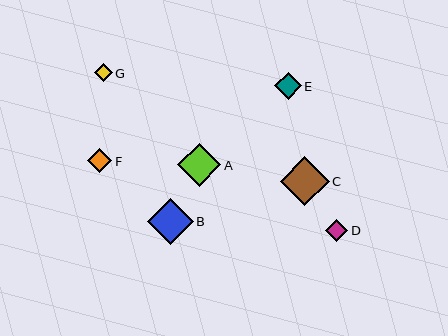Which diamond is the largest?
Diamond C is the largest with a size of approximately 49 pixels.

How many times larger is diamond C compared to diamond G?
Diamond C is approximately 2.7 times the size of diamond G.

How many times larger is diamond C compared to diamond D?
Diamond C is approximately 2.2 times the size of diamond D.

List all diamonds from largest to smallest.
From largest to smallest: C, B, A, E, F, D, G.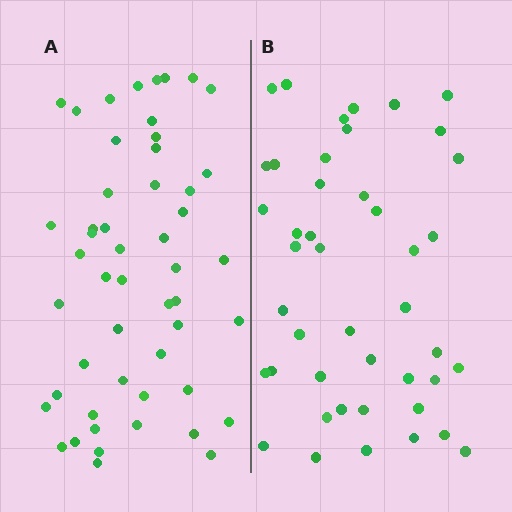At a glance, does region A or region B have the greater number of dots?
Region A (the left region) has more dots.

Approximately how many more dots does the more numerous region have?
Region A has roughly 8 or so more dots than region B.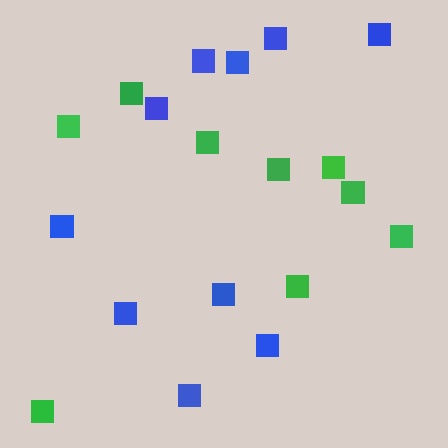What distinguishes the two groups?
There are 2 groups: one group of green squares (9) and one group of blue squares (10).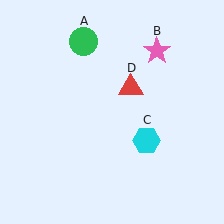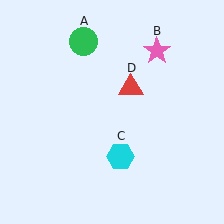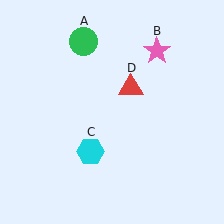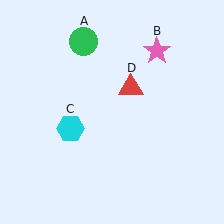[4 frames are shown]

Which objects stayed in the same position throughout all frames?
Green circle (object A) and pink star (object B) and red triangle (object D) remained stationary.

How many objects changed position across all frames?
1 object changed position: cyan hexagon (object C).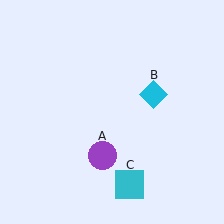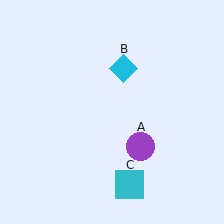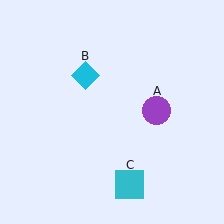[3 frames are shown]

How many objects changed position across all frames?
2 objects changed position: purple circle (object A), cyan diamond (object B).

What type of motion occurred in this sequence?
The purple circle (object A), cyan diamond (object B) rotated counterclockwise around the center of the scene.